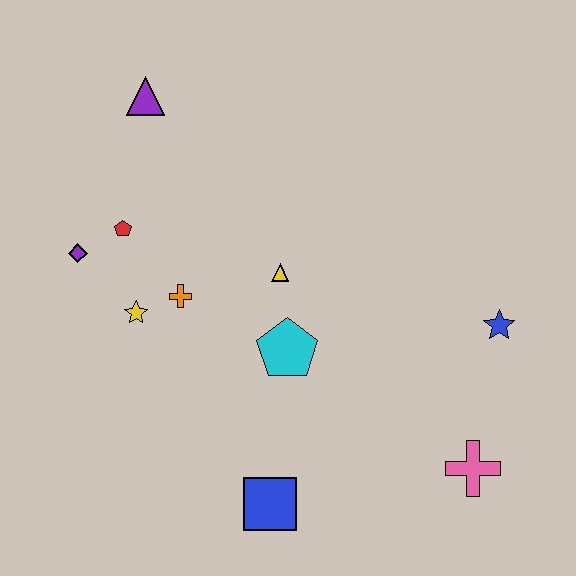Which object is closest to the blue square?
The cyan pentagon is closest to the blue square.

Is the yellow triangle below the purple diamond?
Yes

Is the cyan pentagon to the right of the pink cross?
No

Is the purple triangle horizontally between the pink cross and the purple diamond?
Yes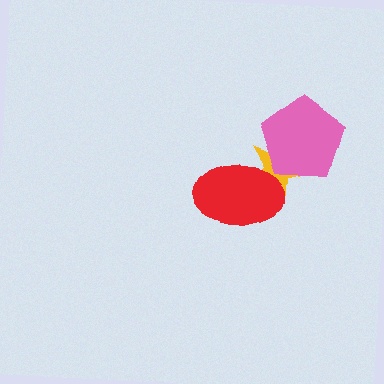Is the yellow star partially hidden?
Yes, it is partially covered by another shape.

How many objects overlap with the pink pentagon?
1 object overlaps with the pink pentagon.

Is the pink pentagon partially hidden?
No, no other shape covers it.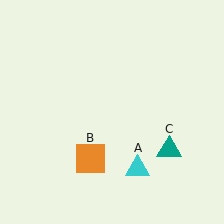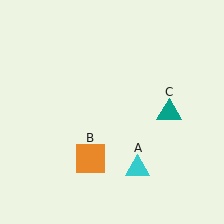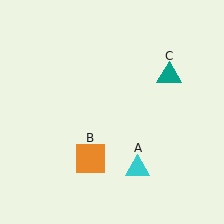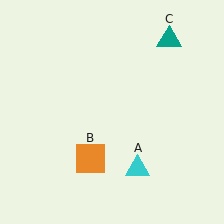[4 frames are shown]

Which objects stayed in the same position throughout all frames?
Cyan triangle (object A) and orange square (object B) remained stationary.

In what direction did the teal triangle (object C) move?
The teal triangle (object C) moved up.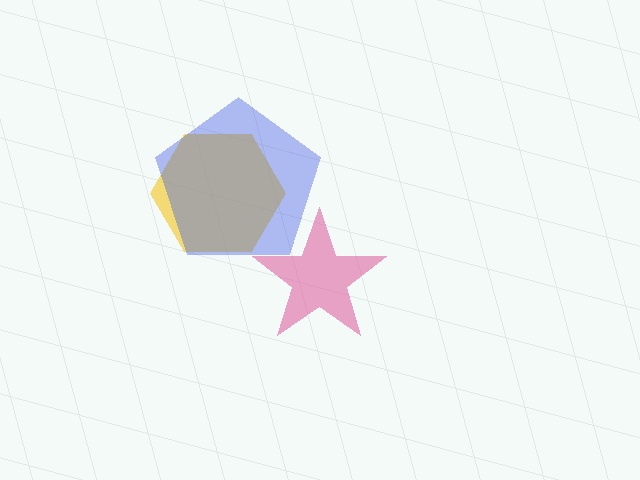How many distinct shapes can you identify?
There are 3 distinct shapes: a yellow hexagon, a blue pentagon, a pink star.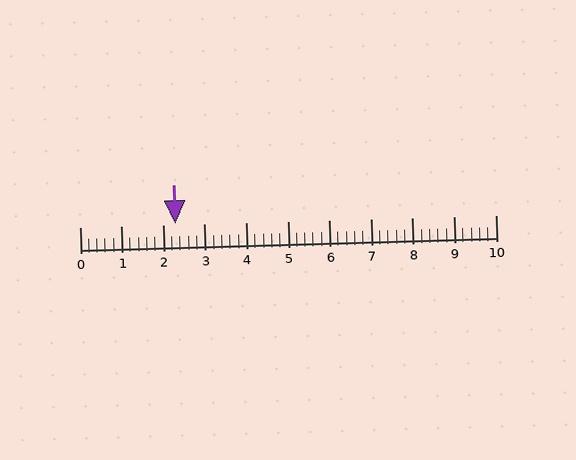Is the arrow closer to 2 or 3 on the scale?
The arrow is closer to 2.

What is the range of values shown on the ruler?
The ruler shows values from 0 to 10.